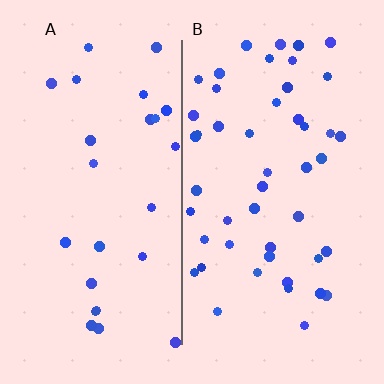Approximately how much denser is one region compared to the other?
Approximately 1.9× — region B over region A.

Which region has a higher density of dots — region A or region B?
B (the right).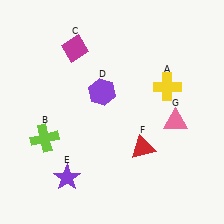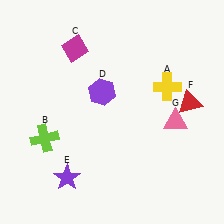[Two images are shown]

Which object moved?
The red triangle (F) moved right.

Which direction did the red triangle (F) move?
The red triangle (F) moved right.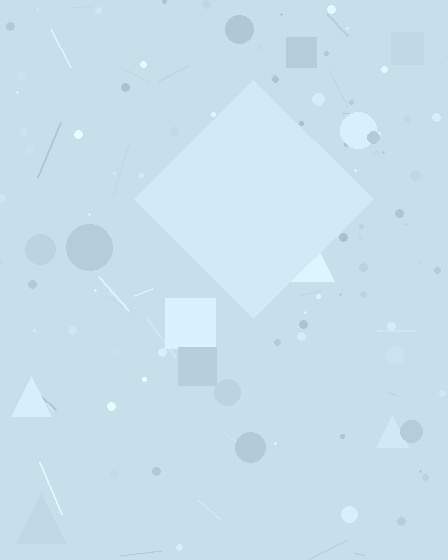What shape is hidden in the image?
A diamond is hidden in the image.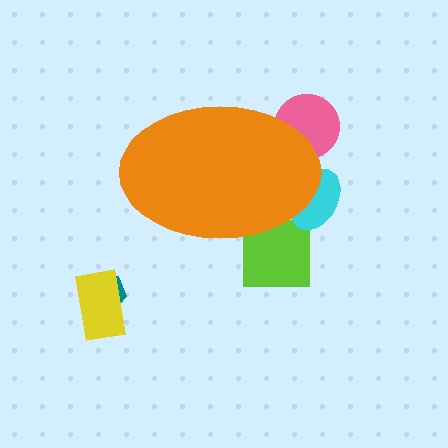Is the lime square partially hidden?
Yes, the lime square is partially hidden behind the orange ellipse.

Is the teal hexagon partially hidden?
No, the teal hexagon is fully visible.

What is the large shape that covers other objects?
An orange ellipse.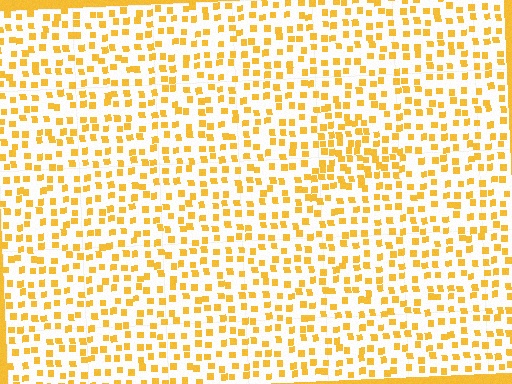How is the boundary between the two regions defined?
The boundary is defined by a change in element density (approximately 1.7x ratio). All elements are the same color, size, and shape.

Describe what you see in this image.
The image contains small yellow elements arranged at two different densities. A triangle-shaped region is visible where the elements are more densely packed than the surrounding area.